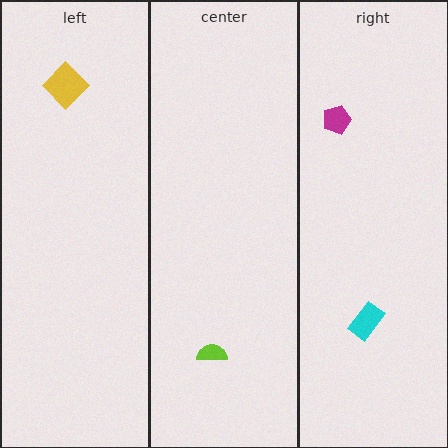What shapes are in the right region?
The cyan rectangle, the magenta pentagon.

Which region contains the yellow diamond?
The left region.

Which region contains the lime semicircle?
The center region.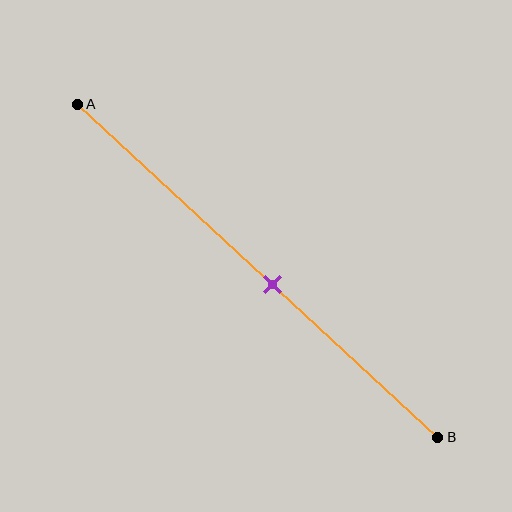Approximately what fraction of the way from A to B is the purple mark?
The purple mark is approximately 55% of the way from A to B.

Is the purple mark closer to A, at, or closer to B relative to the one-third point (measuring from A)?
The purple mark is closer to point B than the one-third point of segment AB.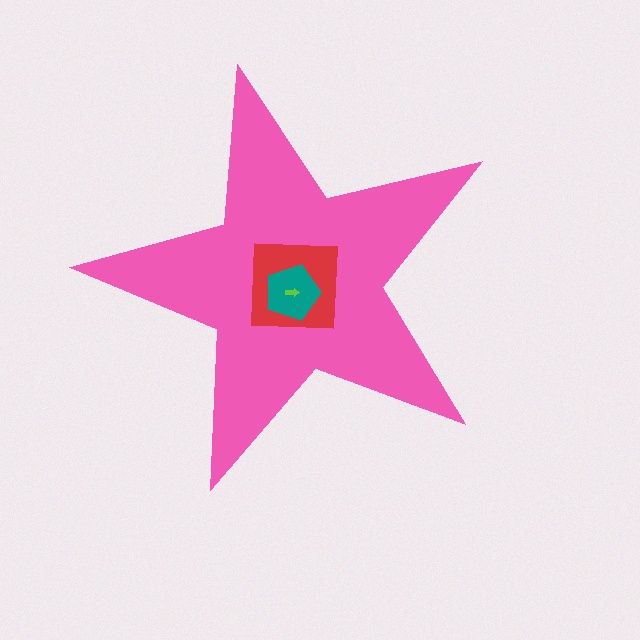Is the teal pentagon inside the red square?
Yes.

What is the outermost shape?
The pink star.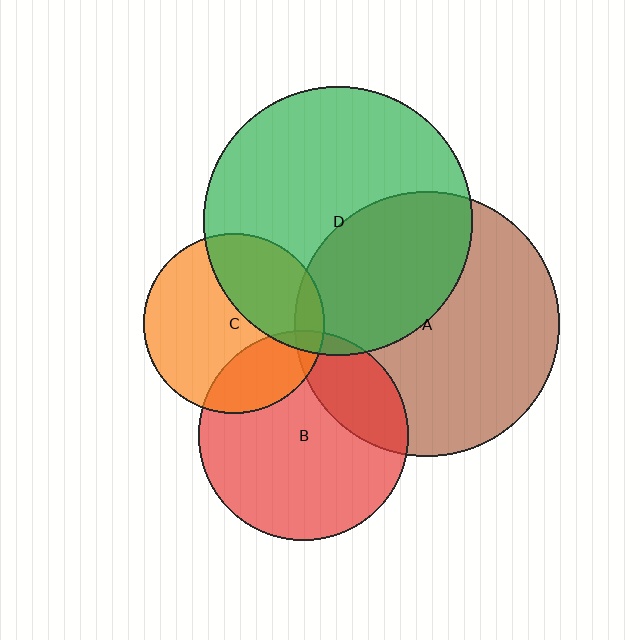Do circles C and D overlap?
Yes.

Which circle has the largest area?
Circle D (green).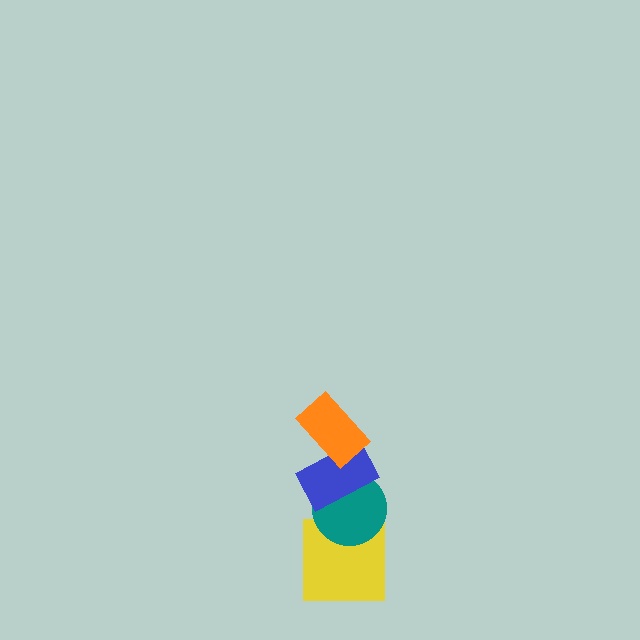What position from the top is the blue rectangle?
The blue rectangle is 2nd from the top.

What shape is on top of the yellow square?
The teal circle is on top of the yellow square.